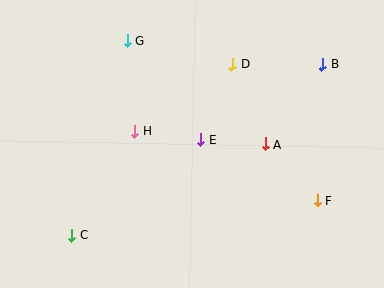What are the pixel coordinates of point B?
Point B is at (322, 64).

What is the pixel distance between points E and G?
The distance between E and G is 123 pixels.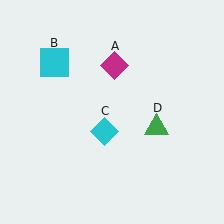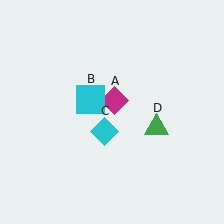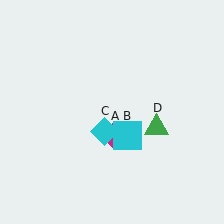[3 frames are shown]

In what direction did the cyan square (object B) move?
The cyan square (object B) moved down and to the right.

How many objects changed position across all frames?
2 objects changed position: magenta diamond (object A), cyan square (object B).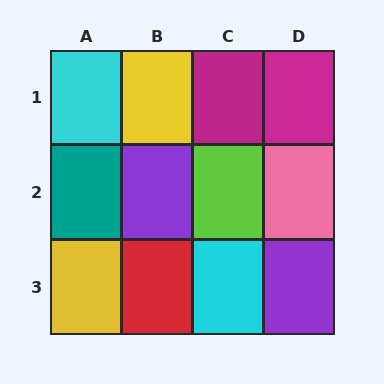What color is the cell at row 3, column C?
Cyan.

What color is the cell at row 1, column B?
Yellow.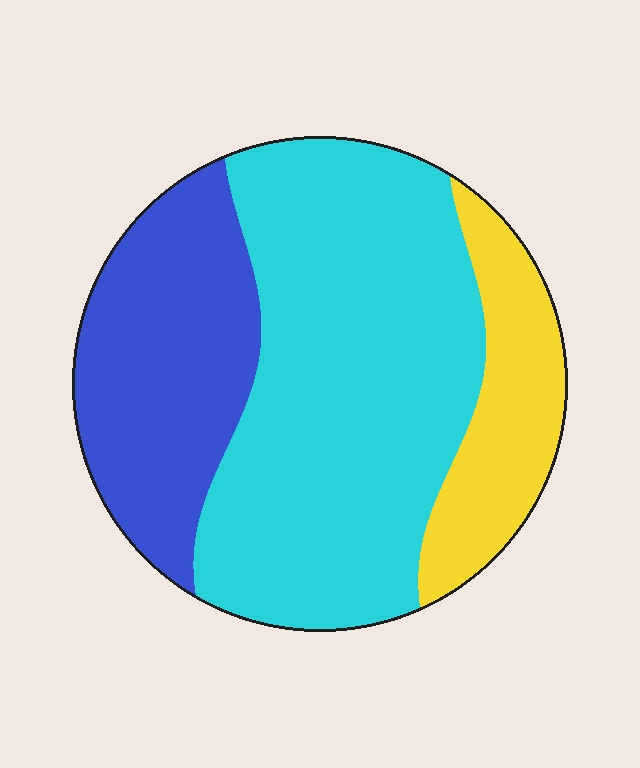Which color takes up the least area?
Yellow, at roughly 15%.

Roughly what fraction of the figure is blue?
Blue takes up about one quarter (1/4) of the figure.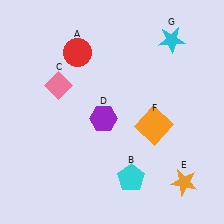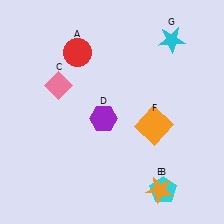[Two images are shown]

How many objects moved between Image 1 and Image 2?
2 objects moved between the two images.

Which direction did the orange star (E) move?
The orange star (E) moved left.